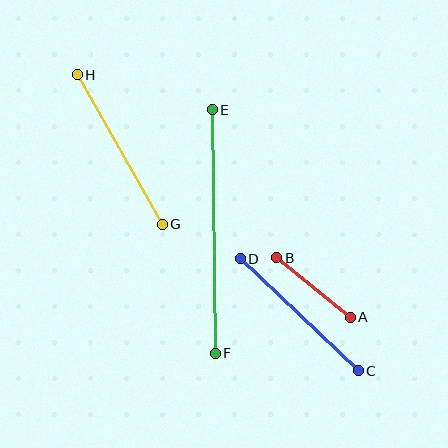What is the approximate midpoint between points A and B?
The midpoint is at approximately (313, 287) pixels.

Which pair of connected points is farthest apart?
Points E and F are farthest apart.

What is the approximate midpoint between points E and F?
The midpoint is at approximately (214, 232) pixels.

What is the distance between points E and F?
The distance is approximately 244 pixels.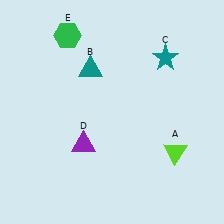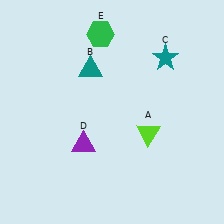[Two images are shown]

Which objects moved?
The objects that moved are: the lime triangle (A), the green hexagon (E).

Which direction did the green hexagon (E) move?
The green hexagon (E) moved right.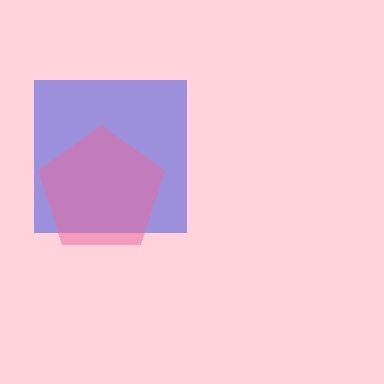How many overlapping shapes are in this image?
There are 2 overlapping shapes in the image.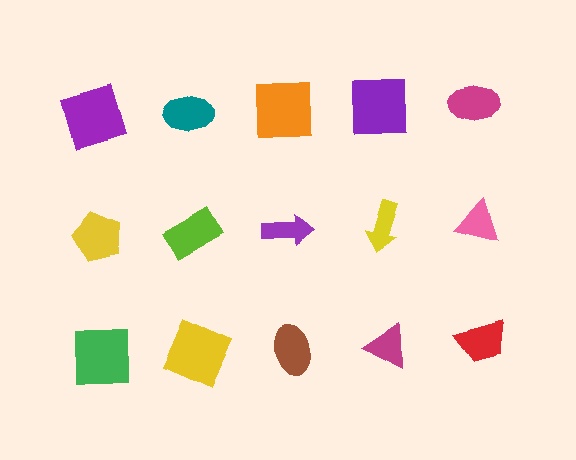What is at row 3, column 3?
A brown ellipse.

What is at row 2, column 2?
A lime rectangle.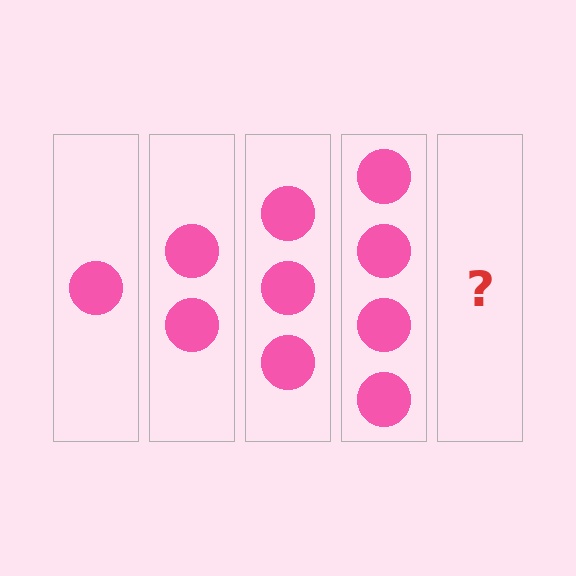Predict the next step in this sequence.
The next step is 5 circles.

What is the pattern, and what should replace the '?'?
The pattern is that each step adds one more circle. The '?' should be 5 circles.